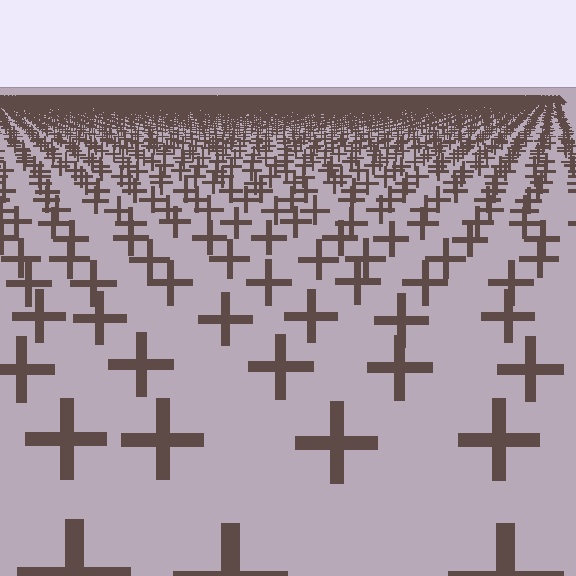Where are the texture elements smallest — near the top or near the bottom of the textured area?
Near the top.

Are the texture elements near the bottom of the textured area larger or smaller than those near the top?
Larger. Near the bottom, elements are closer to the viewer and appear at a bigger on-screen size.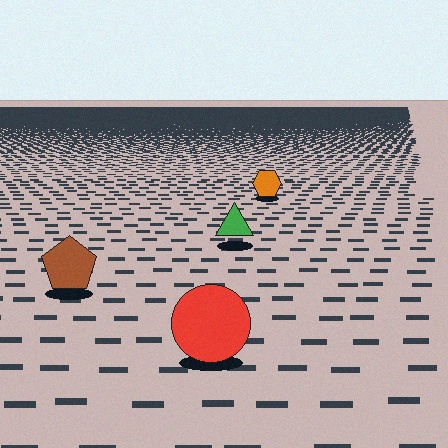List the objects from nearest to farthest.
From nearest to farthest: the red circle, the brown pentagon, the green triangle, the orange hexagon.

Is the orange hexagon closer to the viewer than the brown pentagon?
No. The brown pentagon is closer — you can tell from the texture gradient: the ground texture is coarser near it.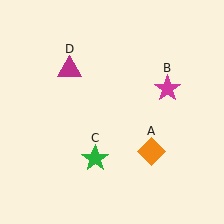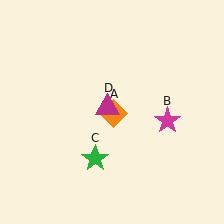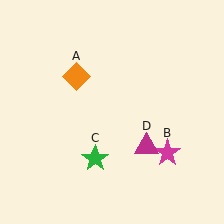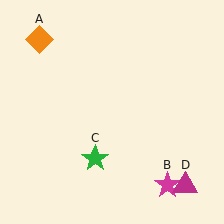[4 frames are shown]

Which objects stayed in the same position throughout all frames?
Green star (object C) remained stationary.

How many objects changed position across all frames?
3 objects changed position: orange diamond (object A), magenta star (object B), magenta triangle (object D).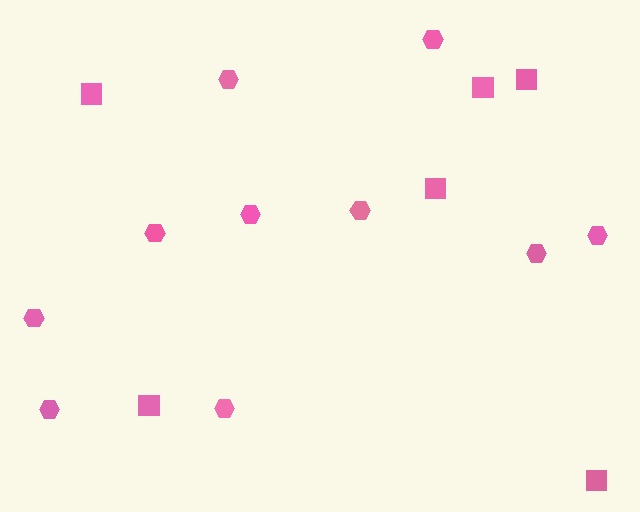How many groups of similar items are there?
There are 2 groups: one group of hexagons (10) and one group of squares (6).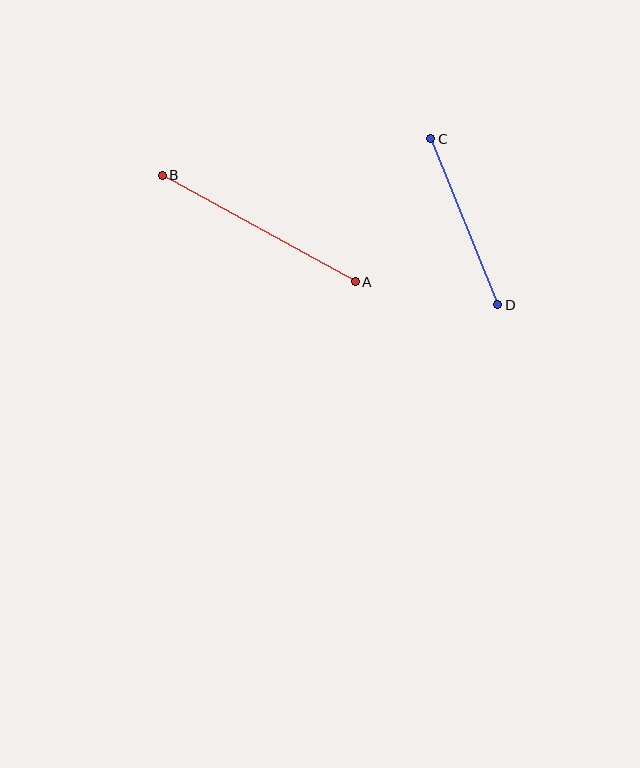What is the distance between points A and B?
The distance is approximately 220 pixels.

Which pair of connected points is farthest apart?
Points A and B are farthest apart.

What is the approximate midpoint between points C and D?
The midpoint is at approximately (464, 222) pixels.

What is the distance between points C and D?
The distance is approximately 179 pixels.